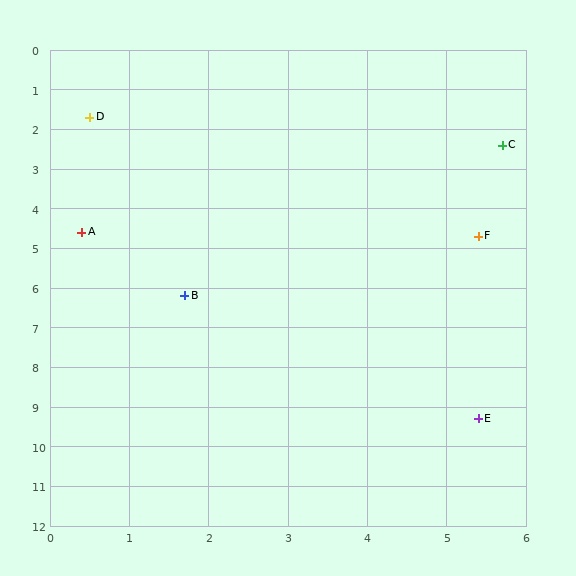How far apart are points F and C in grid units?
Points F and C are about 2.3 grid units apart.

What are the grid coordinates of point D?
Point D is at approximately (0.5, 1.7).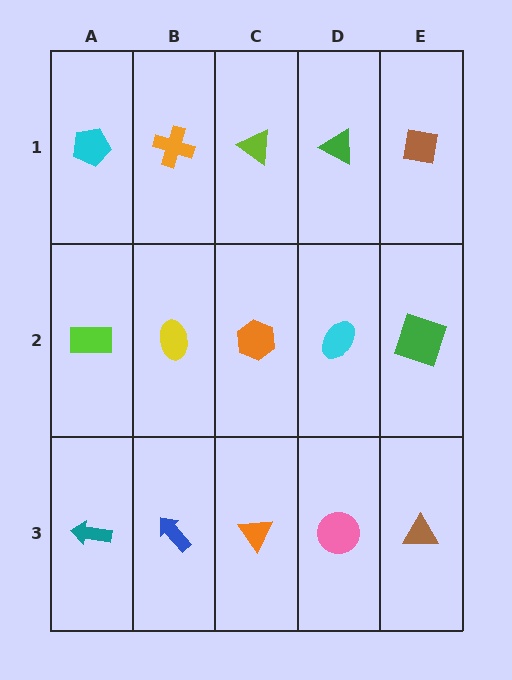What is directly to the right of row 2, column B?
An orange hexagon.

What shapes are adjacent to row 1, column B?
A yellow ellipse (row 2, column B), a cyan pentagon (row 1, column A), a lime triangle (row 1, column C).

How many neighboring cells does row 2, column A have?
3.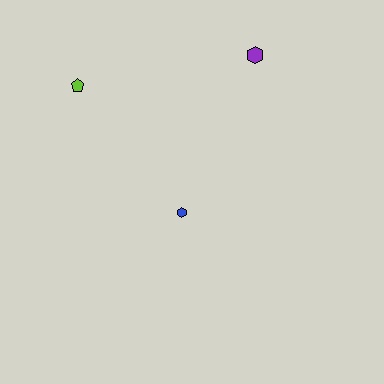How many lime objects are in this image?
There is 1 lime object.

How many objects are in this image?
There are 3 objects.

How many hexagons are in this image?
There are 2 hexagons.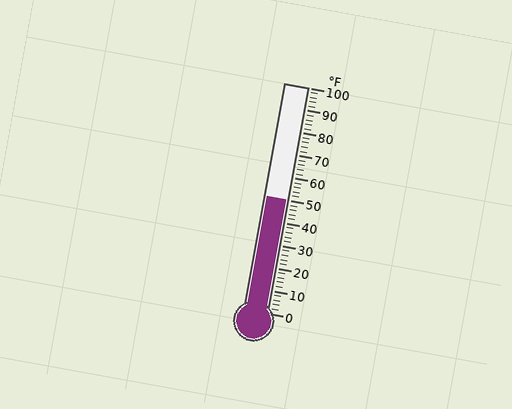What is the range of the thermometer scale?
The thermometer scale ranges from 0°F to 100°F.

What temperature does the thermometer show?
The thermometer shows approximately 50°F.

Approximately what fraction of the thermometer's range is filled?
The thermometer is filled to approximately 50% of its range.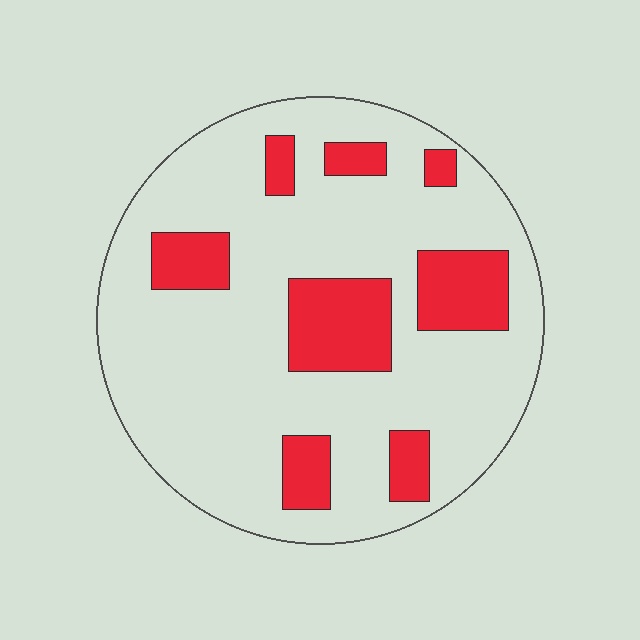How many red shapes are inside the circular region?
8.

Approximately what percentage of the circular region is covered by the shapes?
Approximately 20%.